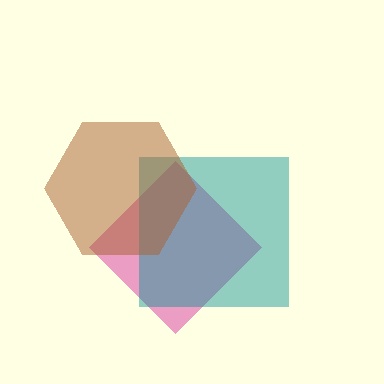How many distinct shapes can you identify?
There are 3 distinct shapes: a magenta diamond, a teal square, a brown hexagon.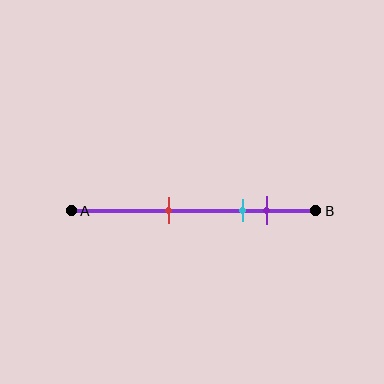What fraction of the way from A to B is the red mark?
The red mark is approximately 40% (0.4) of the way from A to B.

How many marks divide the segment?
There are 3 marks dividing the segment.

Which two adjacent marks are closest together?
The cyan and purple marks are the closest adjacent pair.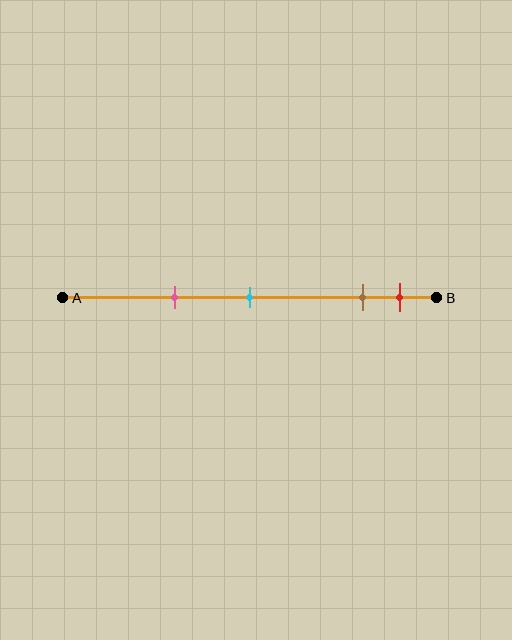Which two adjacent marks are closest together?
The brown and red marks are the closest adjacent pair.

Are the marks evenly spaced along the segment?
No, the marks are not evenly spaced.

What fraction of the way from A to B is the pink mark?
The pink mark is approximately 30% (0.3) of the way from A to B.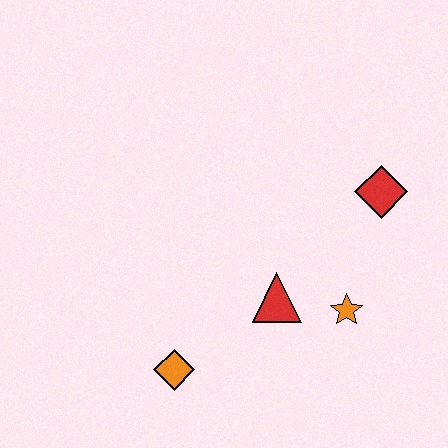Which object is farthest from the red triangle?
The red diamond is farthest from the red triangle.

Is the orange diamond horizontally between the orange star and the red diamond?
No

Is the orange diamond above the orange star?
No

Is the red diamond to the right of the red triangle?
Yes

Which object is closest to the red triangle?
The orange star is closest to the red triangle.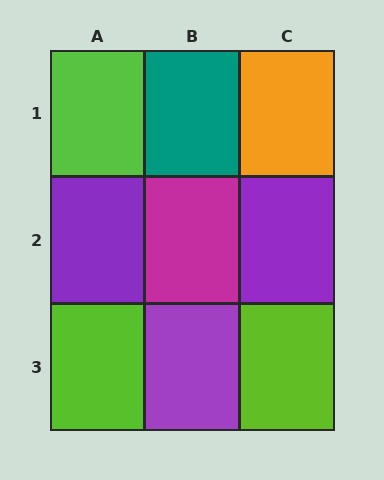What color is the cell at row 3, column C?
Lime.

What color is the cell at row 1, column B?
Teal.